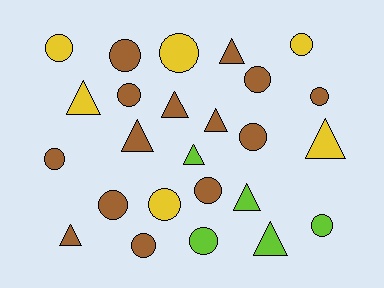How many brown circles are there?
There are 9 brown circles.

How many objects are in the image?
There are 25 objects.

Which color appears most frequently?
Brown, with 14 objects.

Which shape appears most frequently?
Circle, with 15 objects.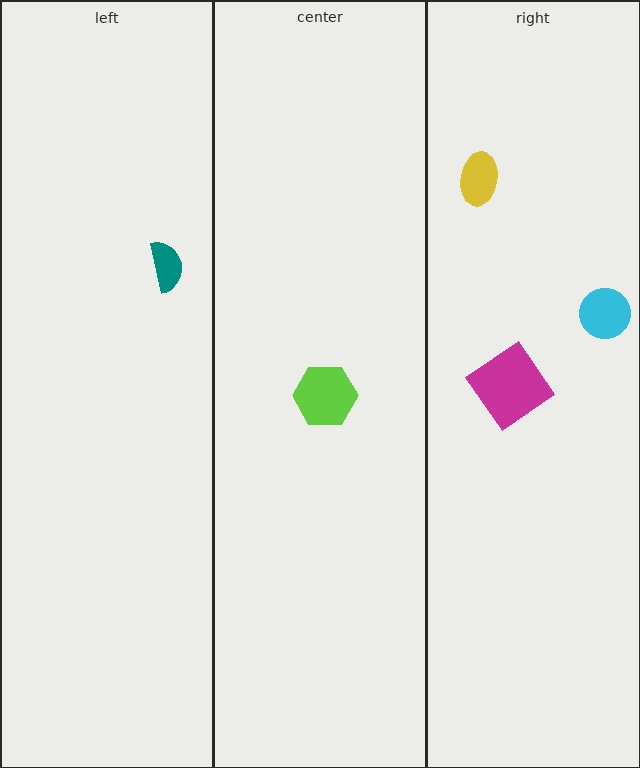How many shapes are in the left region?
1.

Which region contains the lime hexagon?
The center region.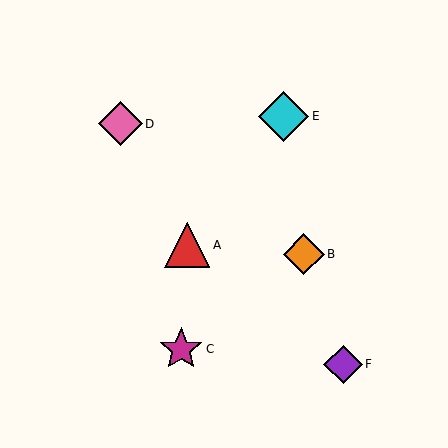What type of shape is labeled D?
Shape D is a pink diamond.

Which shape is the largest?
The cyan diamond (labeled E) is the largest.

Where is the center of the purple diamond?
The center of the purple diamond is at (343, 364).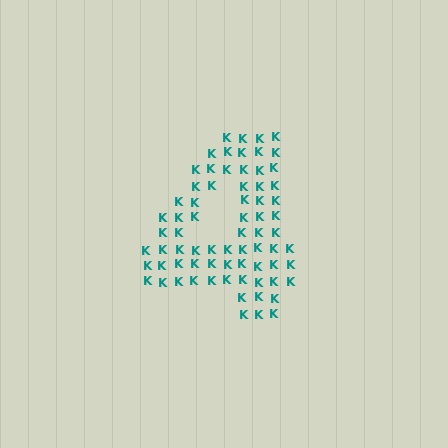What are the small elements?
The small elements are letter K's.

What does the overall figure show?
The overall figure shows the digit 4.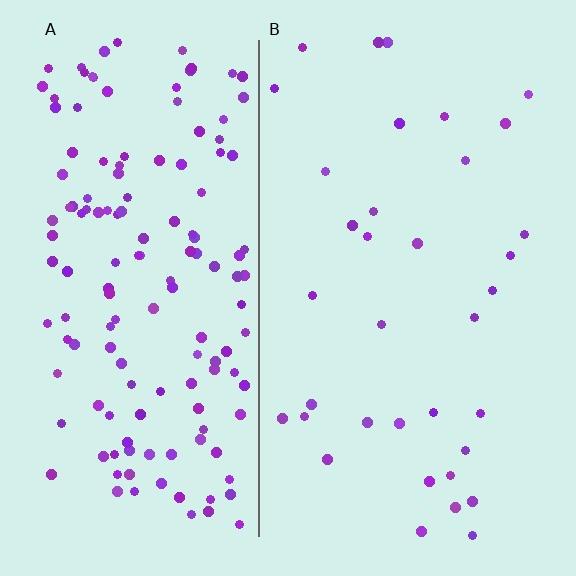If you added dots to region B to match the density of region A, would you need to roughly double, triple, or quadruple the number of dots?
Approximately quadruple.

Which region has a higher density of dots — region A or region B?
A (the left).